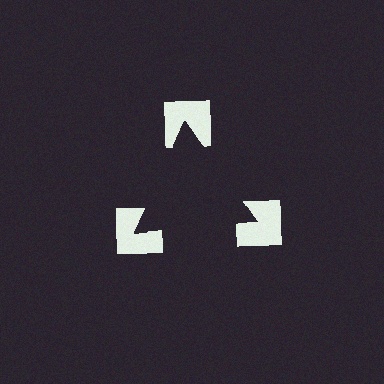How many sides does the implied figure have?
3 sides.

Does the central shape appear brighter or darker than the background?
It typically appears slightly darker than the background, even though no actual brightness change is drawn.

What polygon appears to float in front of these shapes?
An illusory triangle — its edges are inferred from the aligned wedge cuts in the notched squares, not physically drawn.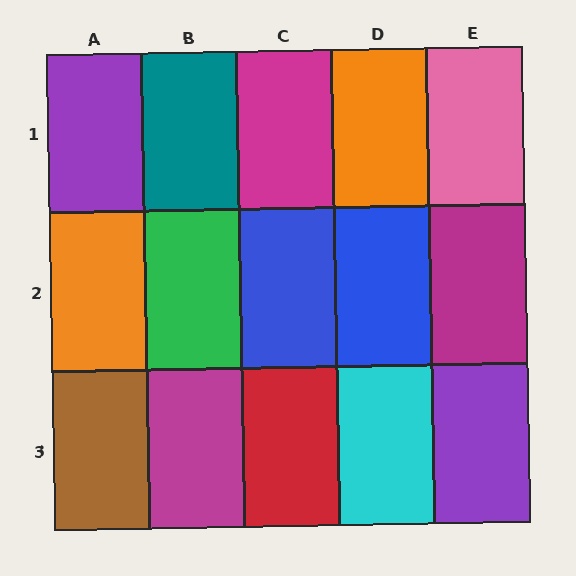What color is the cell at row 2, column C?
Blue.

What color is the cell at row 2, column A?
Orange.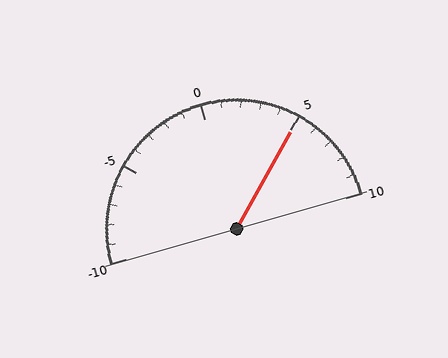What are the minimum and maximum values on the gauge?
The gauge ranges from -10 to 10.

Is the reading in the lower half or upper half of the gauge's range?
The reading is in the upper half of the range (-10 to 10).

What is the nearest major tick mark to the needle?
The nearest major tick mark is 5.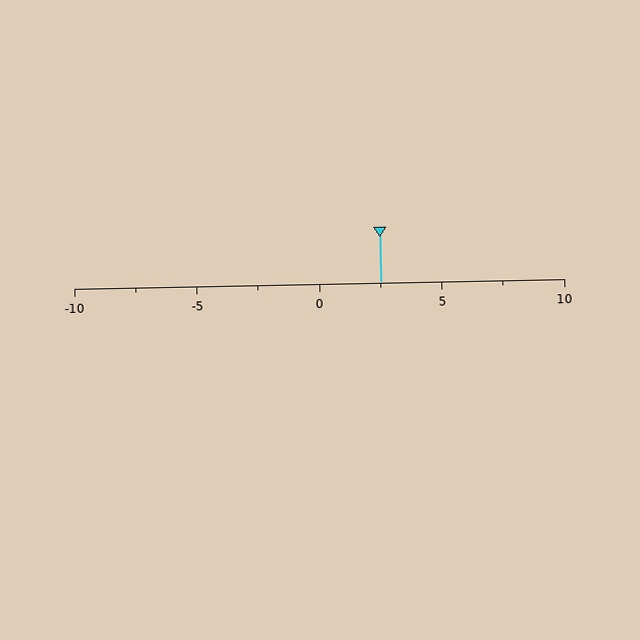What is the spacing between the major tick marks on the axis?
The major ticks are spaced 5 apart.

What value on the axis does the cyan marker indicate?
The marker indicates approximately 2.5.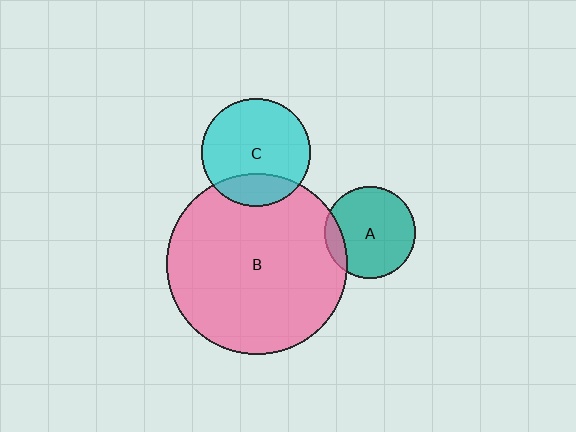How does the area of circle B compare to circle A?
Approximately 3.9 times.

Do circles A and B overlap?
Yes.